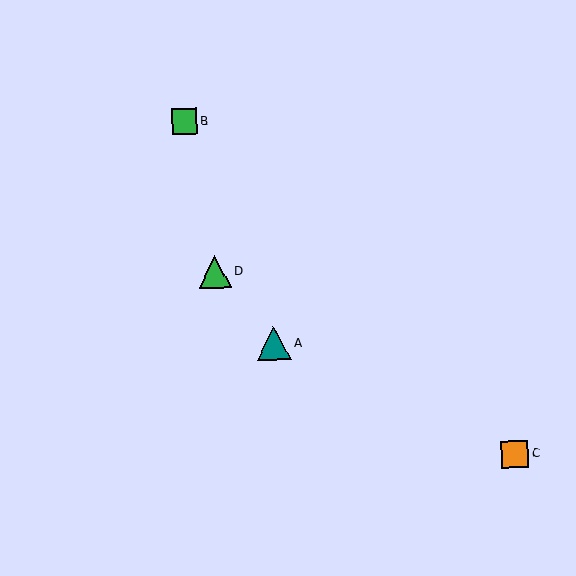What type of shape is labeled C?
Shape C is an orange square.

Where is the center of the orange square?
The center of the orange square is at (515, 454).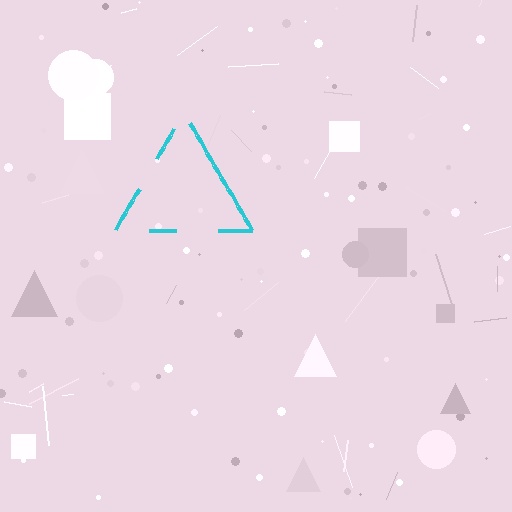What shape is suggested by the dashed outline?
The dashed outline suggests a triangle.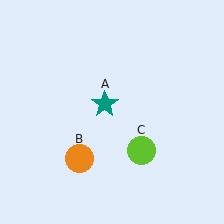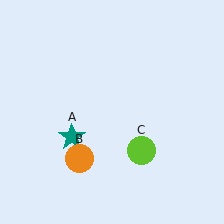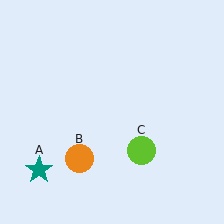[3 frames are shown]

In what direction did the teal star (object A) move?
The teal star (object A) moved down and to the left.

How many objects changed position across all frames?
1 object changed position: teal star (object A).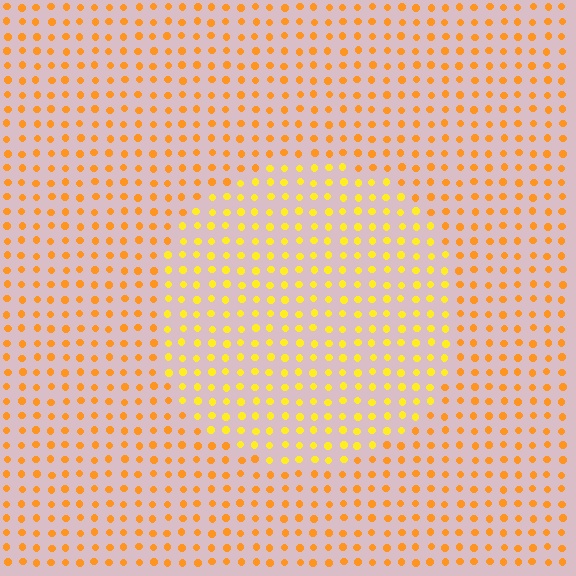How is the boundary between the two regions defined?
The boundary is defined purely by a slight shift in hue (about 24 degrees). Spacing, size, and orientation are identical on both sides.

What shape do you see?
I see a circle.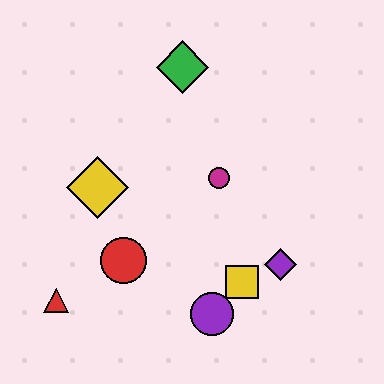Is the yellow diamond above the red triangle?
Yes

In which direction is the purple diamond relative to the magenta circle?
The purple diamond is below the magenta circle.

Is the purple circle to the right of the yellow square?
No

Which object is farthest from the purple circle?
The green diamond is farthest from the purple circle.